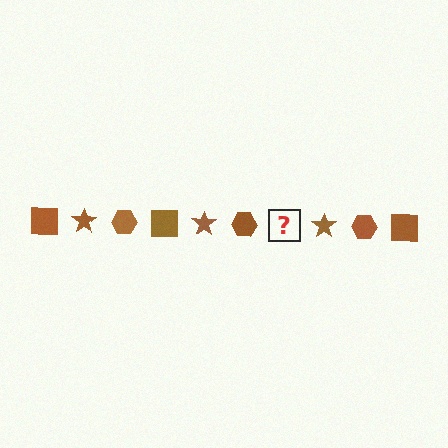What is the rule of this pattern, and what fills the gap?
The rule is that the pattern cycles through square, star, hexagon shapes in brown. The gap should be filled with a brown square.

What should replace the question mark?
The question mark should be replaced with a brown square.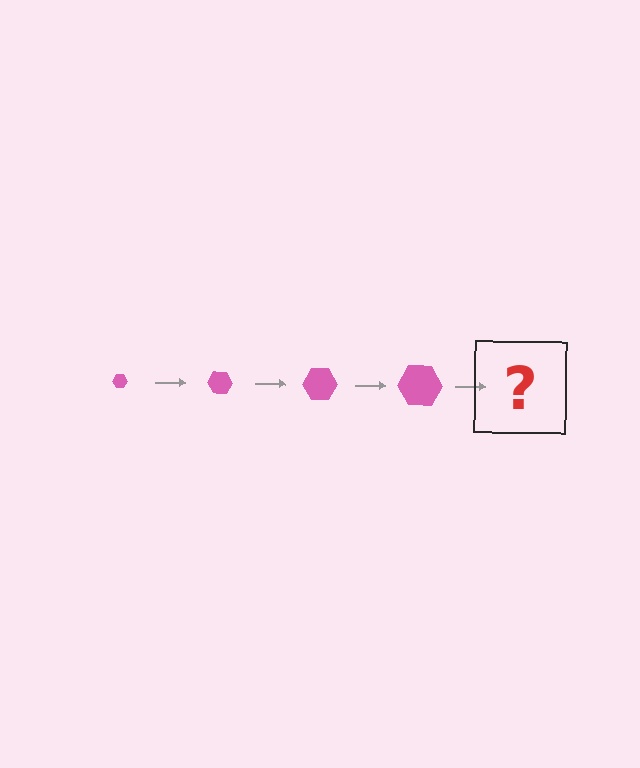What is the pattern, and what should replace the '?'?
The pattern is that the hexagon gets progressively larger each step. The '?' should be a pink hexagon, larger than the previous one.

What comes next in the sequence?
The next element should be a pink hexagon, larger than the previous one.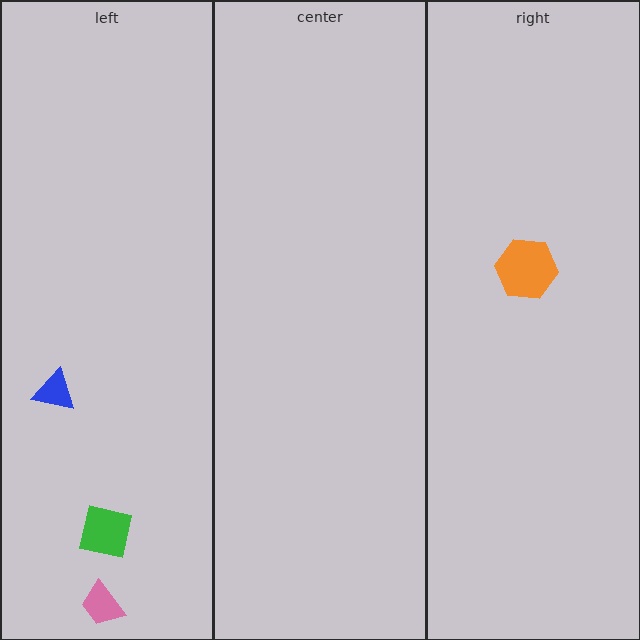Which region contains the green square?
The left region.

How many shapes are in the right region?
1.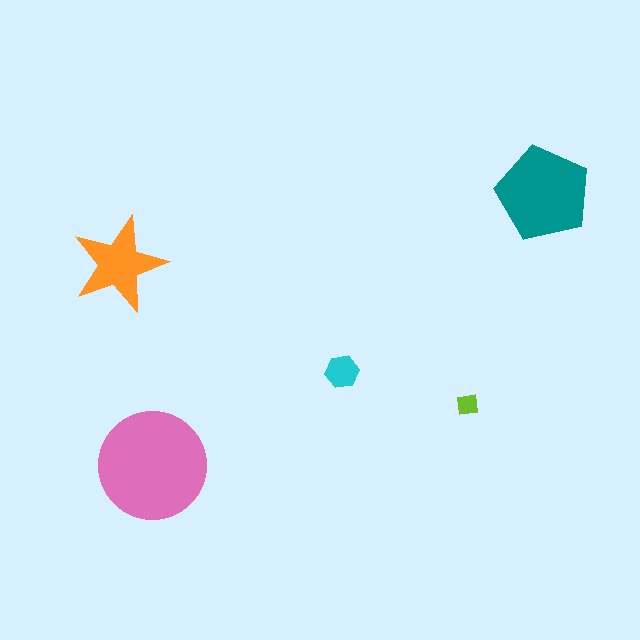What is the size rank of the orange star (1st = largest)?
3rd.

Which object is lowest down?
The pink circle is bottommost.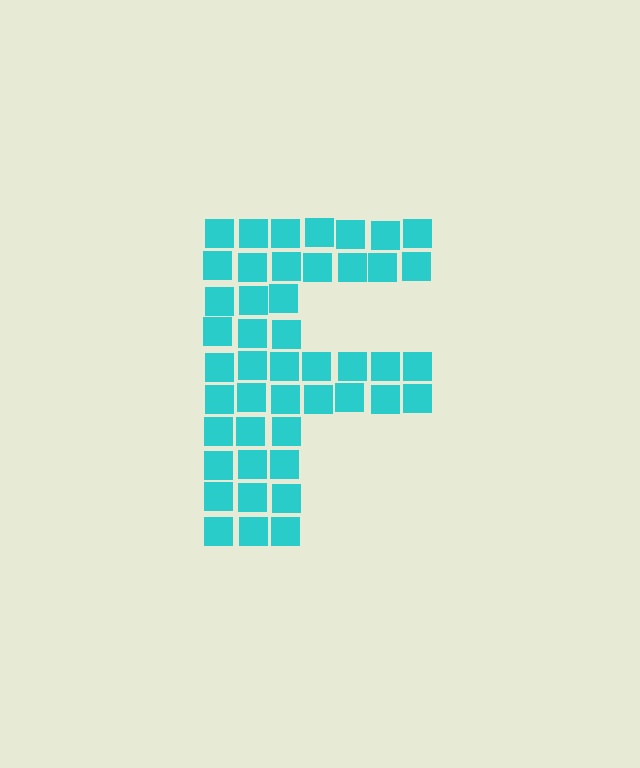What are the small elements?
The small elements are squares.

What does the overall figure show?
The overall figure shows the letter F.